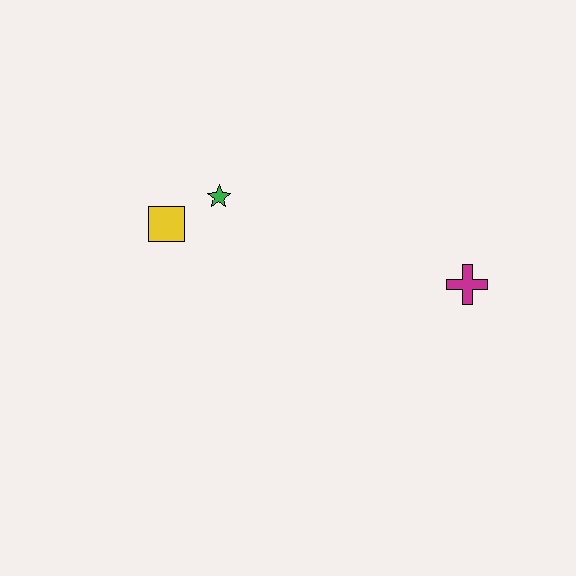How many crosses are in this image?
There is 1 cross.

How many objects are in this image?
There are 3 objects.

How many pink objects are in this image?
There are no pink objects.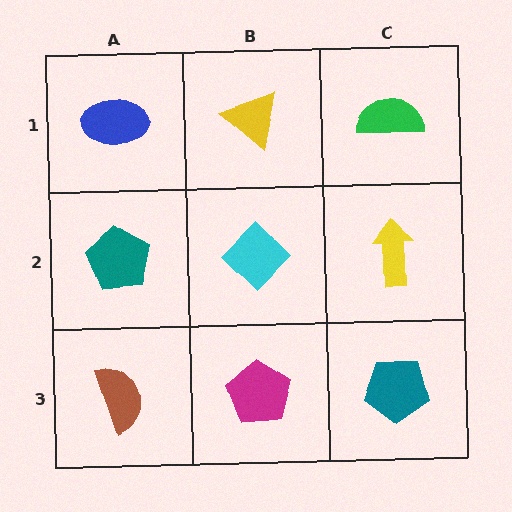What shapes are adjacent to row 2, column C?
A green semicircle (row 1, column C), a teal pentagon (row 3, column C), a cyan diamond (row 2, column B).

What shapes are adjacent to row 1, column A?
A teal pentagon (row 2, column A), a yellow triangle (row 1, column B).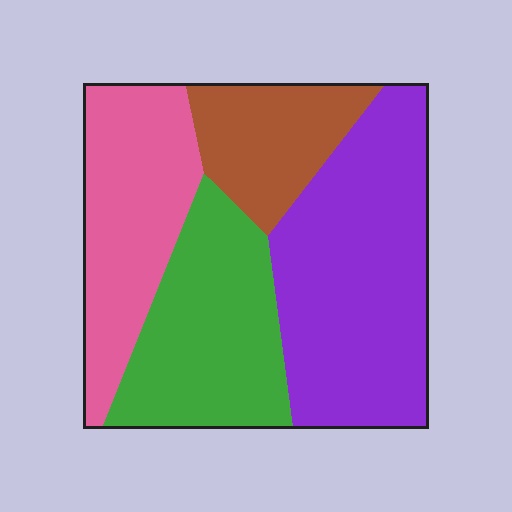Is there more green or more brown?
Green.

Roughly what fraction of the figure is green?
Green covers around 25% of the figure.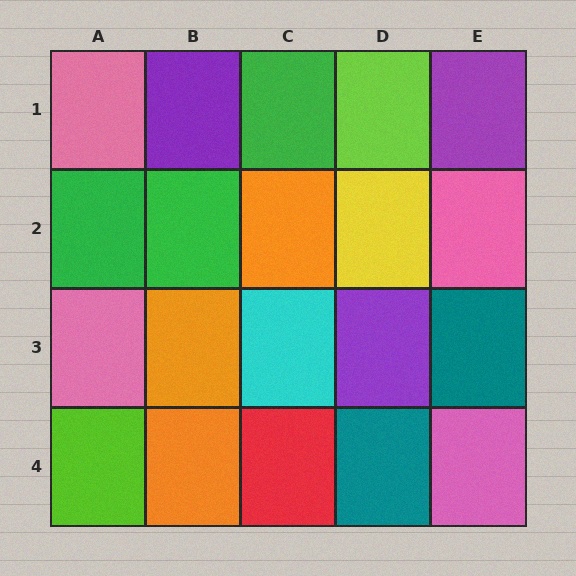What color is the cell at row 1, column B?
Purple.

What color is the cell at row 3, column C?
Cyan.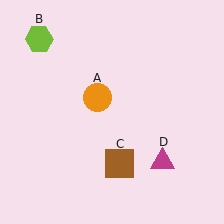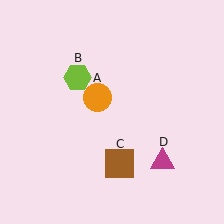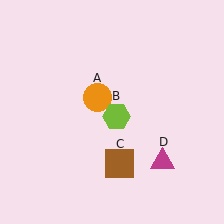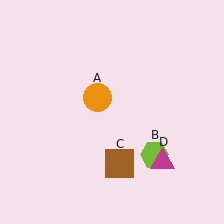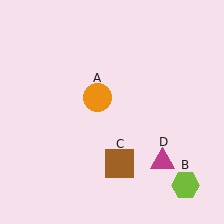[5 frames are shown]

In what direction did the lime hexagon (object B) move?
The lime hexagon (object B) moved down and to the right.